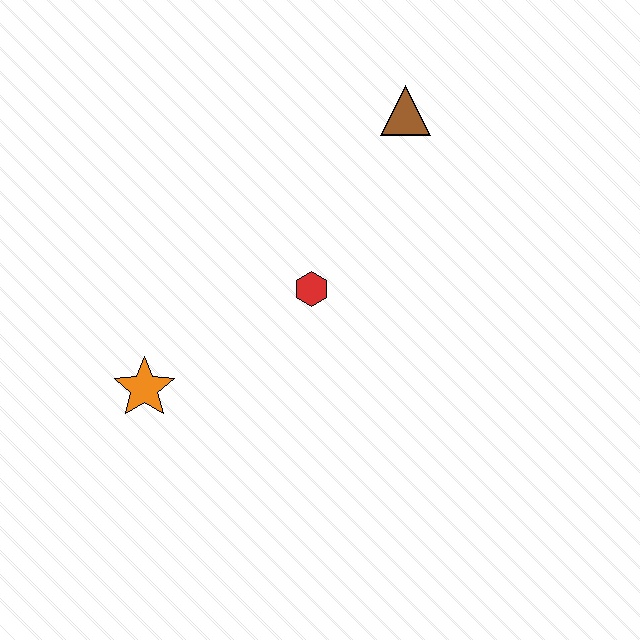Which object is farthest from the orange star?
The brown triangle is farthest from the orange star.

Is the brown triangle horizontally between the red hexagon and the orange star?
No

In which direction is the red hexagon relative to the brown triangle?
The red hexagon is below the brown triangle.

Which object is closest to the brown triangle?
The red hexagon is closest to the brown triangle.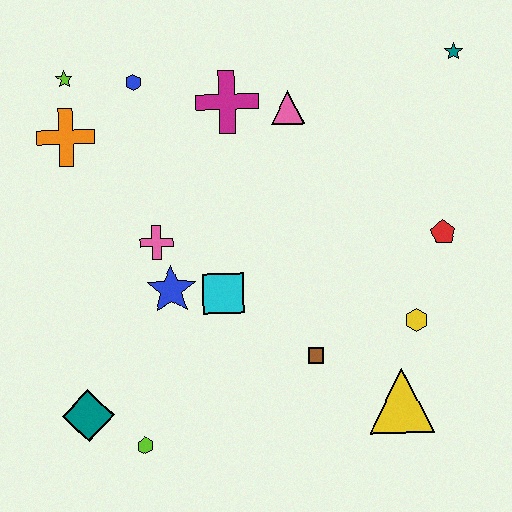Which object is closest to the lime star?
The orange cross is closest to the lime star.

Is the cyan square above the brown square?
Yes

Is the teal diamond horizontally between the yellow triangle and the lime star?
Yes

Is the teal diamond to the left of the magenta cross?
Yes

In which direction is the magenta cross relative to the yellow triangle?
The magenta cross is above the yellow triangle.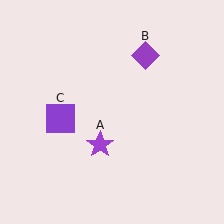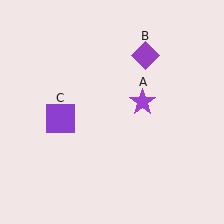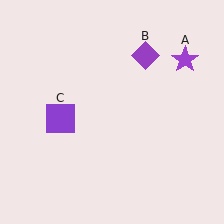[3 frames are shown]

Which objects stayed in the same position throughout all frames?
Purple diamond (object B) and purple square (object C) remained stationary.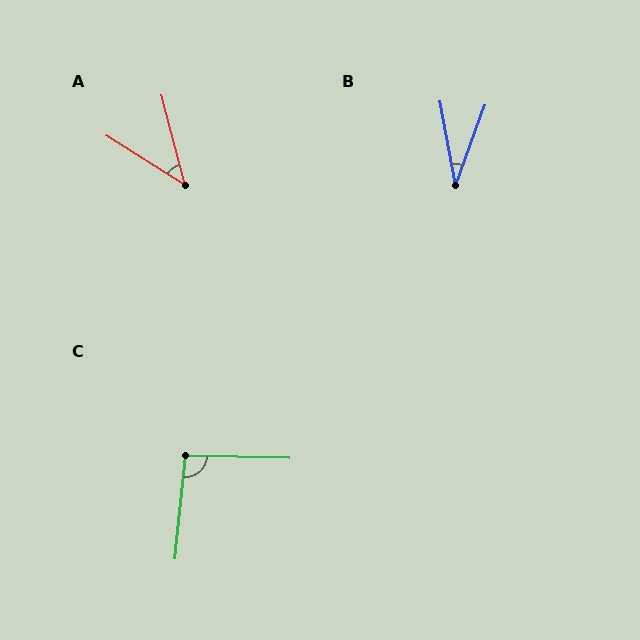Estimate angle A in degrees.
Approximately 43 degrees.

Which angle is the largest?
C, at approximately 95 degrees.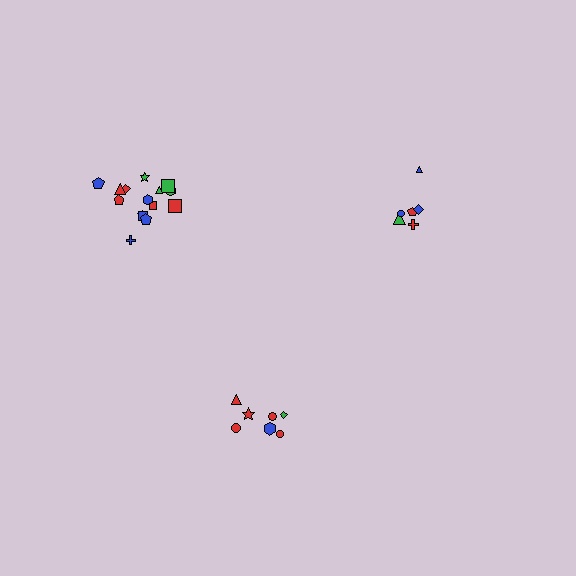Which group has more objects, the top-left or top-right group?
The top-left group.